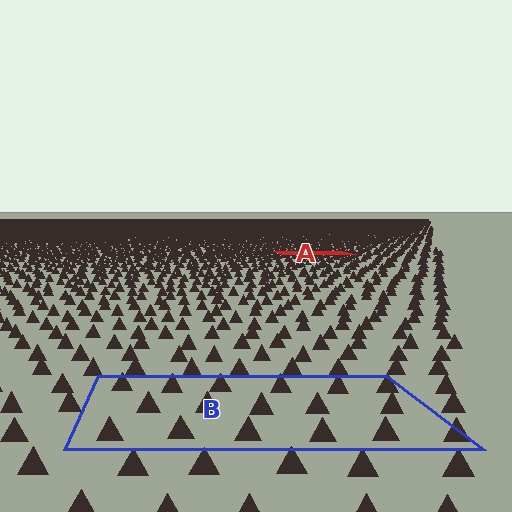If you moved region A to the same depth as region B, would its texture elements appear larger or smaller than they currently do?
They would appear larger. At a closer depth, the same texture elements are projected at a bigger on-screen size.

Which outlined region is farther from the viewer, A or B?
Region A is farther from the viewer — the texture elements inside it appear smaller and more densely packed.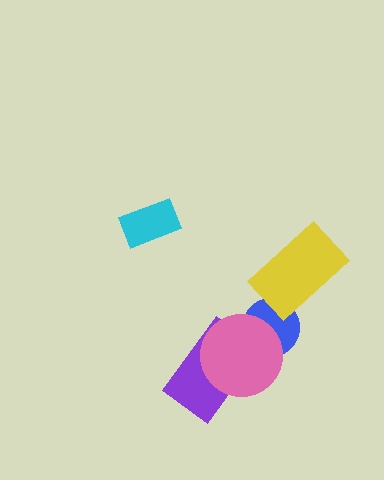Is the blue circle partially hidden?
Yes, it is partially covered by another shape.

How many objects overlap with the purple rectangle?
1 object overlaps with the purple rectangle.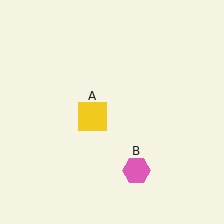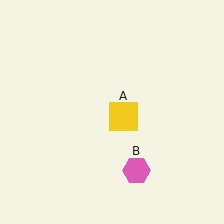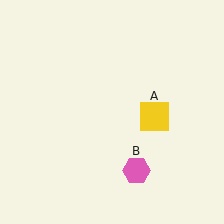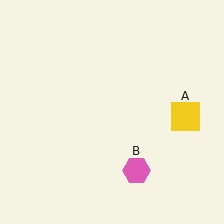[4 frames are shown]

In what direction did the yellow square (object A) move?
The yellow square (object A) moved right.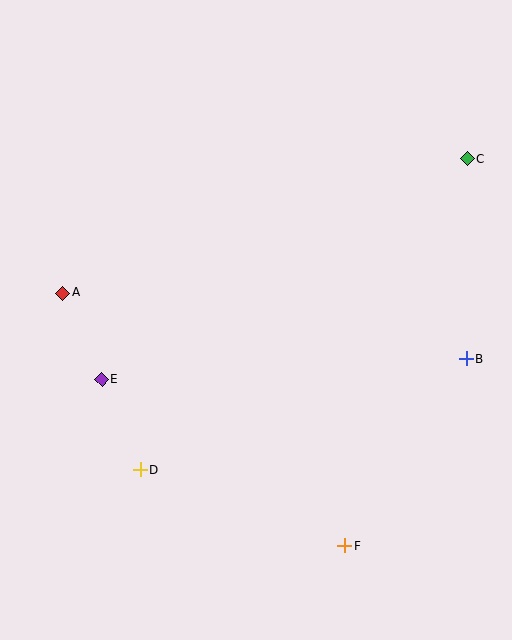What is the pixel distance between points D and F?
The distance between D and F is 218 pixels.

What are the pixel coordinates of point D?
Point D is at (141, 469).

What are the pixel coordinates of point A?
Point A is at (62, 293).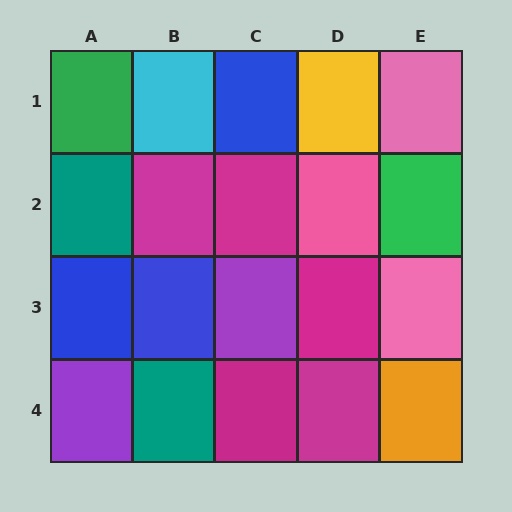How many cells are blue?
3 cells are blue.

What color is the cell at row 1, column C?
Blue.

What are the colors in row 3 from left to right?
Blue, blue, purple, magenta, pink.